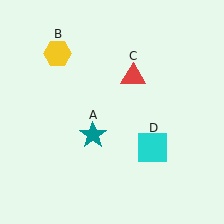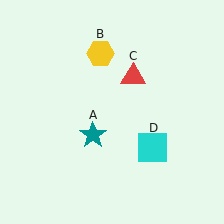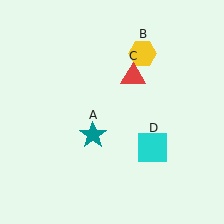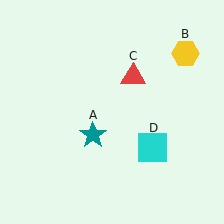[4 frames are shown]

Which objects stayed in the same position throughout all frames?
Teal star (object A) and red triangle (object C) and cyan square (object D) remained stationary.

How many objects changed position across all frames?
1 object changed position: yellow hexagon (object B).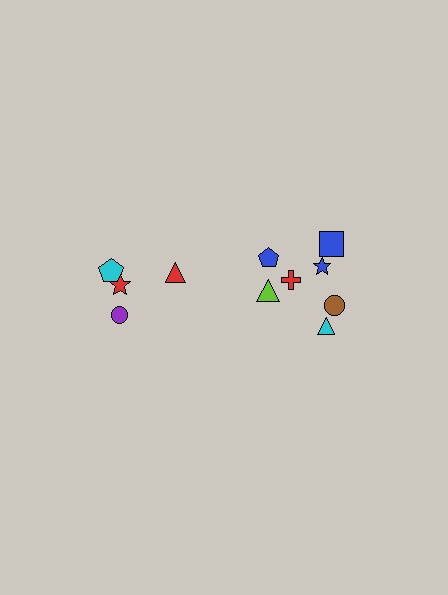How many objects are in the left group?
There are 4 objects.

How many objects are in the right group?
There are 7 objects.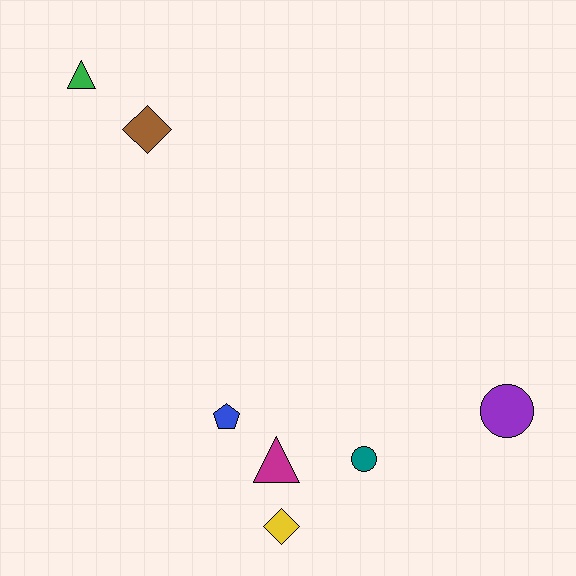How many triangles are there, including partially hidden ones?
There are 2 triangles.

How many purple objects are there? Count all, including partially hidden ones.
There is 1 purple object.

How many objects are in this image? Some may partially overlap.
There are 7 objects.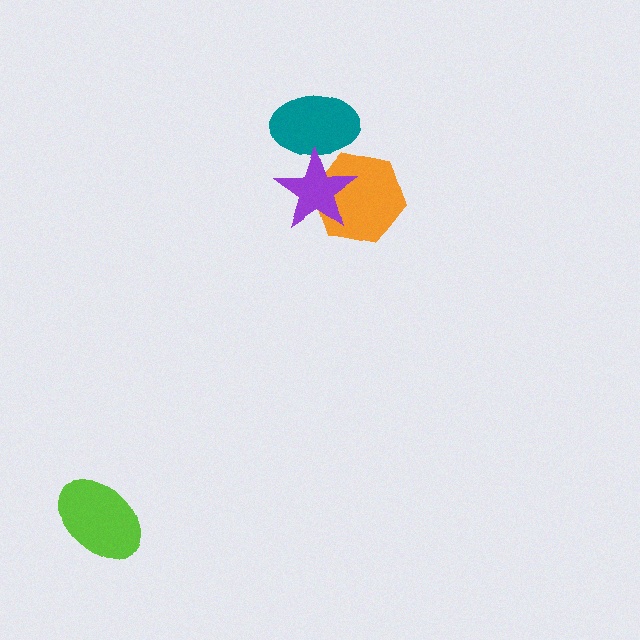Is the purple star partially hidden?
No, no other shape covers it.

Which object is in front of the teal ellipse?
The purple star is in front of the teal ellipse.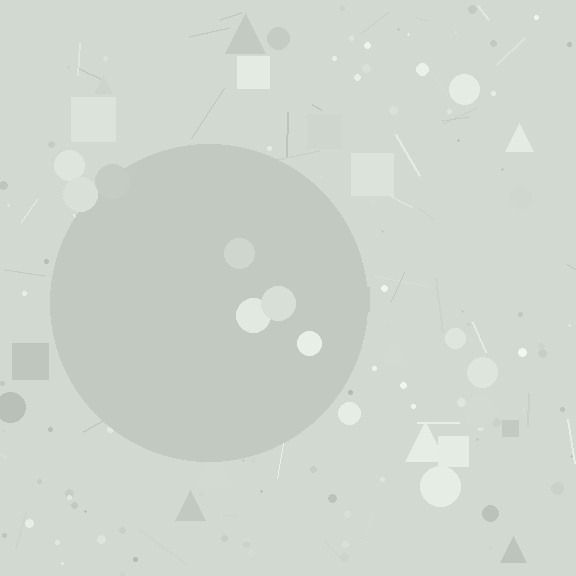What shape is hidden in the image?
A circle is hidden in the image.